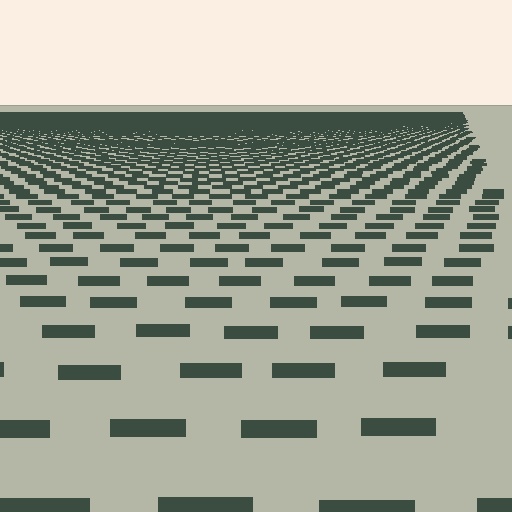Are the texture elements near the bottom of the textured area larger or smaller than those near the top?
Larger. Near the bottom, elements are closer to the viewer and appear at a bigger on-screen size.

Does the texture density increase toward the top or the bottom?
Density increases toward the top.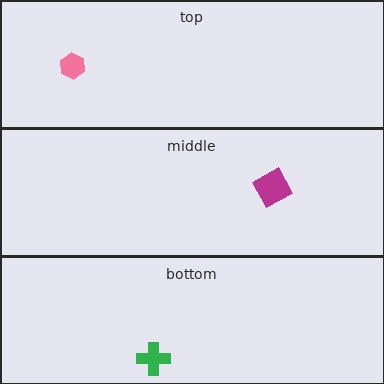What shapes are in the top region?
The pink hexagon.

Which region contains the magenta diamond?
The middle region.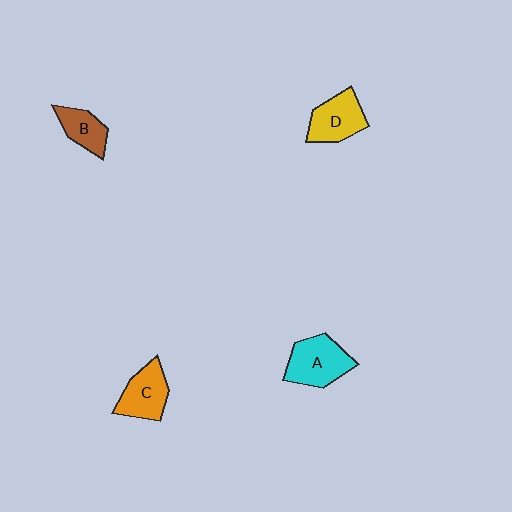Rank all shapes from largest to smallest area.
From largest to smallest: A (cyan), D (yellow), C (orange), B (brown).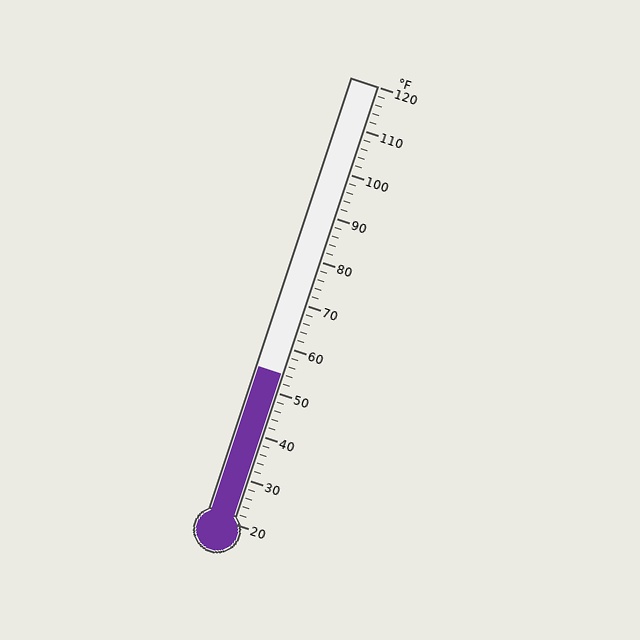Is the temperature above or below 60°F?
The temperature is below 60°F.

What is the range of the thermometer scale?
The thermometer scale ranges from 20°F to 120°F.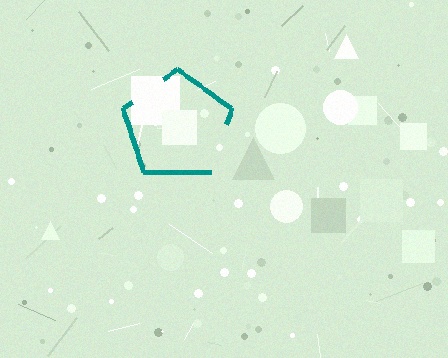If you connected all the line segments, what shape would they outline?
They would outline a pentagon.